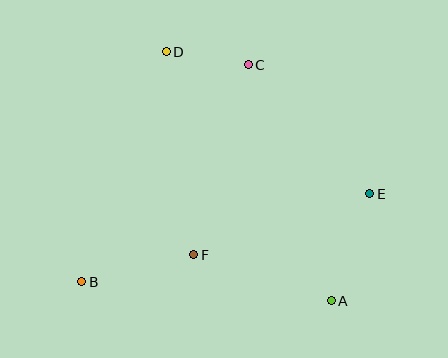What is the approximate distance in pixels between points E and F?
The distance between E and F is approximately 186 pixels.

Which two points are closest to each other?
Points C and D are closest to each other.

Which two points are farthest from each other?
Points B and E are farthest from each other.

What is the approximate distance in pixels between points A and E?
The distance between A and E is approximately 114 pixels.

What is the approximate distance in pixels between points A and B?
The distance between A and B is approximately 250 pixels.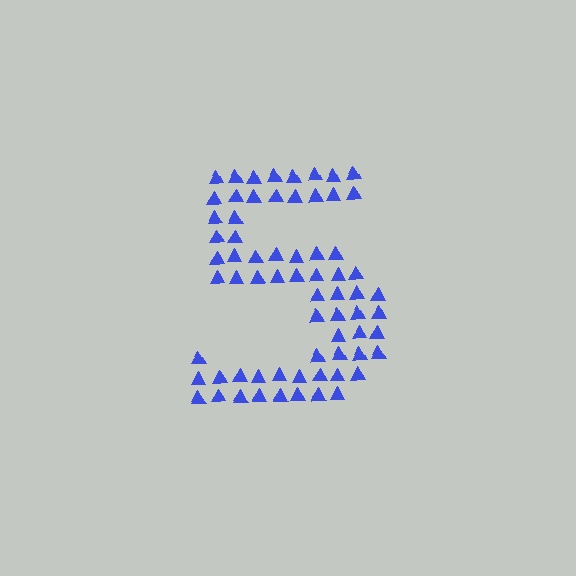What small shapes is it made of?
It is made of small triangles.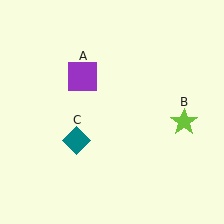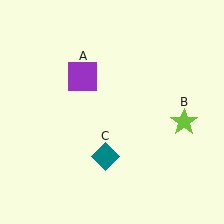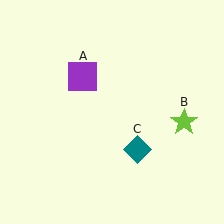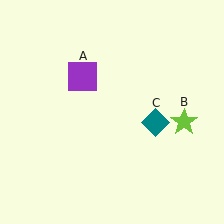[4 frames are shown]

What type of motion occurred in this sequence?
The teal diamond (object C) rotated counterclockwise around the center of the scene.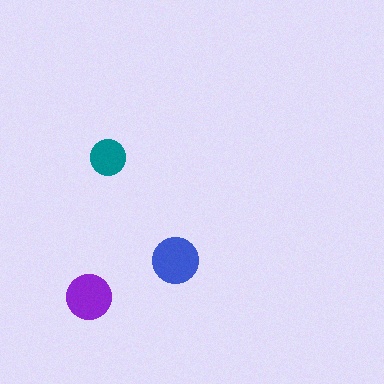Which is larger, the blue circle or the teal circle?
The blue one.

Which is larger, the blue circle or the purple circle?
The blue one.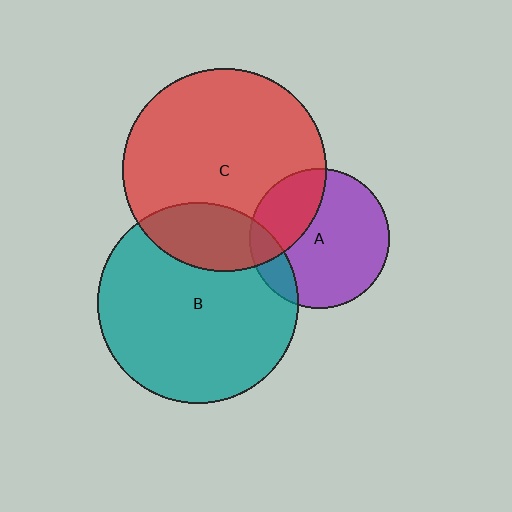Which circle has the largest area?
Circle C (red).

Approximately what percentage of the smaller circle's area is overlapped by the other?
Approximately 30%.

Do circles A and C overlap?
Yes.